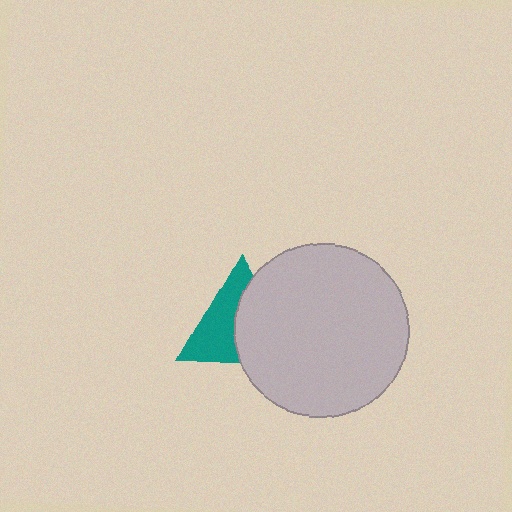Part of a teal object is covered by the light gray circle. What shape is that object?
It is a triangle.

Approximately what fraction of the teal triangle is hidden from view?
Roughly 50% of the teal triangle is hidden behind the light gray circle.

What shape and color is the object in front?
The object in front is a light gray circle.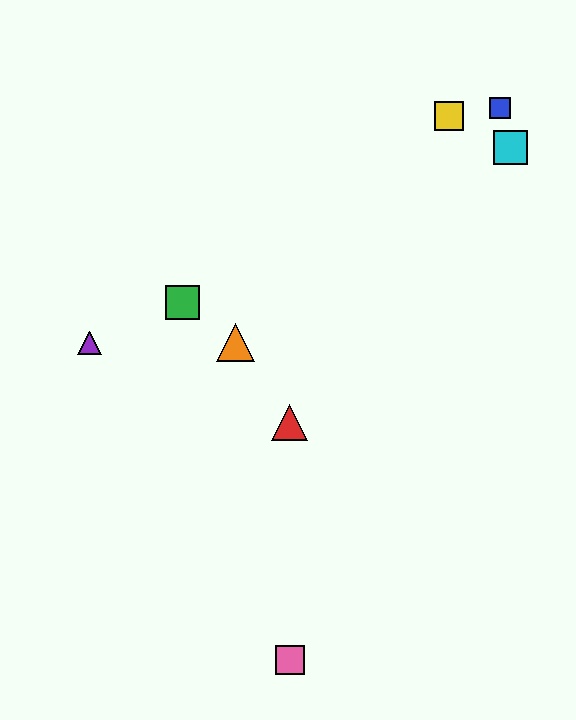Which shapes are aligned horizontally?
The purple triangle, the orange triangle are aligned horizontally.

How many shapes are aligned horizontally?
2 shapes (the purple triangle, the orange triangle) are aligned horizontally.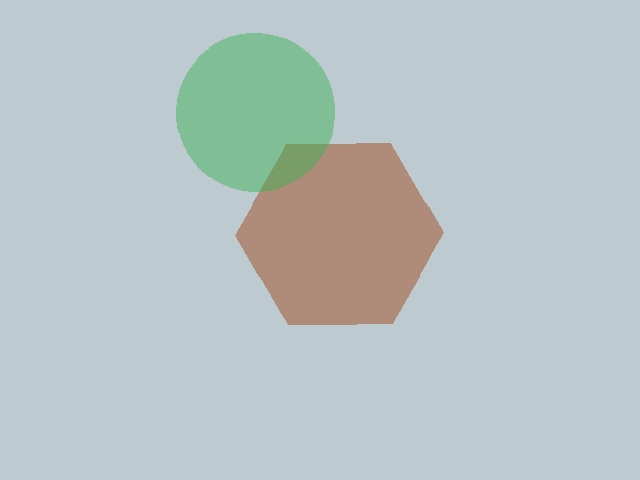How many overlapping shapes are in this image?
There are 2 overlapping shapes in the image.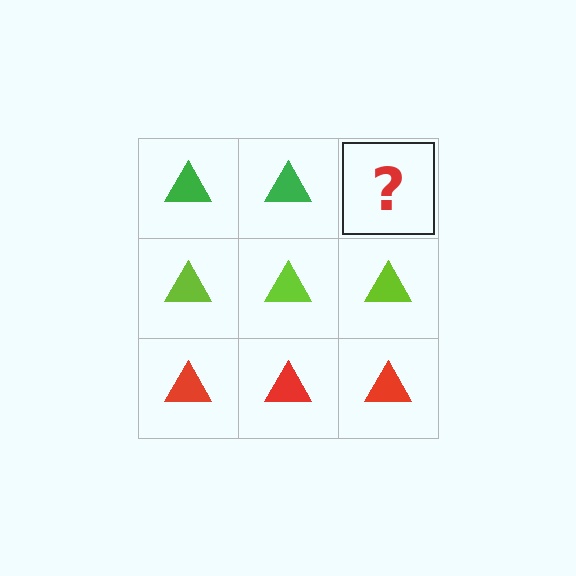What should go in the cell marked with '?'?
The missing cell should contain a green triangle.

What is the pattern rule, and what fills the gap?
The rule is that each row has a consistent color. The gap should be filled with a green triangle.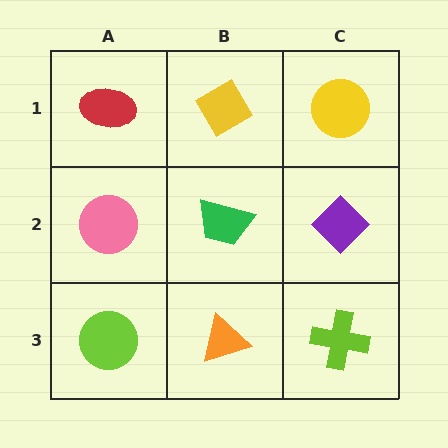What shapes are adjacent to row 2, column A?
A red ellipse (row 1, column A), a lime circle (row 3, column A), a green trapezoid (row 2, column B).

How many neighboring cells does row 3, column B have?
3.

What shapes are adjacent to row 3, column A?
A pink circle (row 2, column A), an orange triangle (row 3, column B).